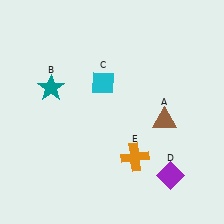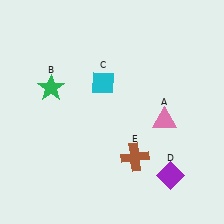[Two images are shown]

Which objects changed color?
A changed from brown to pink. B changed from teal to green. E changed from orange to brown.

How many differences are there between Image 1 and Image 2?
There are 3 differences between the two images.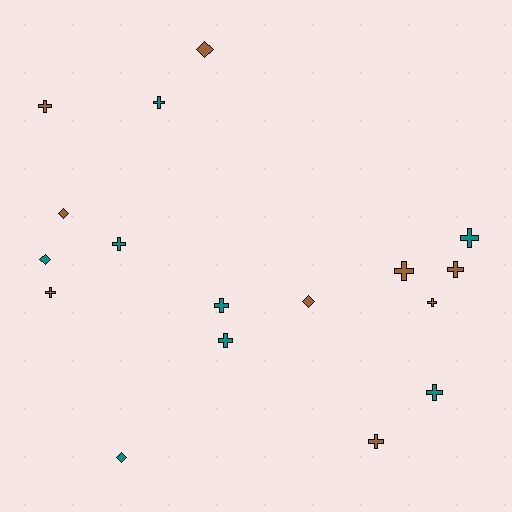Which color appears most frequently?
Brown, with 9 objects.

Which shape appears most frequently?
Cross, with 12 objects.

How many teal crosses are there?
There are 6 teal crosses.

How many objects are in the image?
There are 17 objects.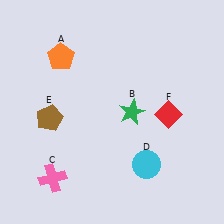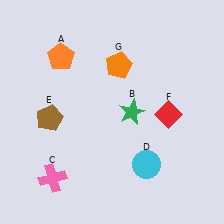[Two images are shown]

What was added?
An orange pentagon (G) was added in Image 2.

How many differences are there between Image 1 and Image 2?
There is 1 difference between the two images.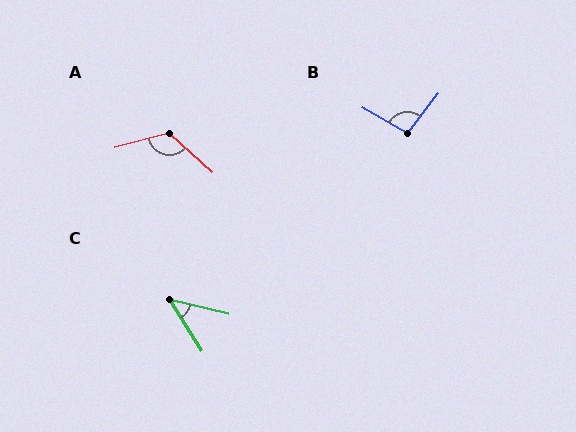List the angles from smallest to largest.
C (44°), B (98°), A (123°).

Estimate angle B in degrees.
Approximately 98 degrees.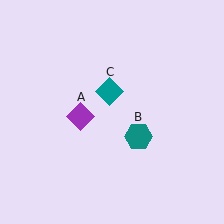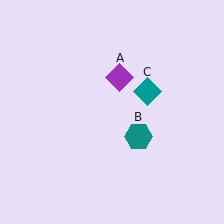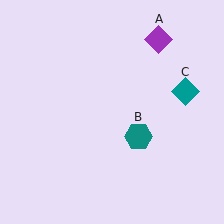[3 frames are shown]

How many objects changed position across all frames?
2 objects changed position: purple diamond (object A), teal diamond (object C).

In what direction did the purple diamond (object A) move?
The purple diamond (object A) moved up and to the right.